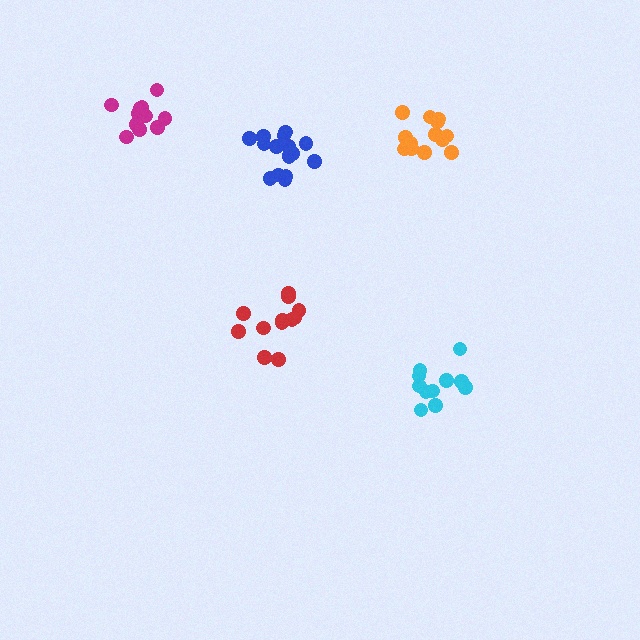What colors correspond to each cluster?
The clusters are colored: blue, orange, cyan, red, magenta.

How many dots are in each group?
Group 1: 16 dots, Group 2: 13 dots, Group 3: 11 dots, Group 4: 12 dots, Group 5: 11 dots (63 total).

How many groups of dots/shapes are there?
There are 5 groups.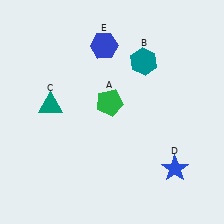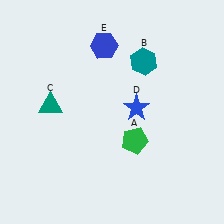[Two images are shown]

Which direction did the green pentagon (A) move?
The green pentagon (A) moved down.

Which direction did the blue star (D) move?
The blue star (D) moved up.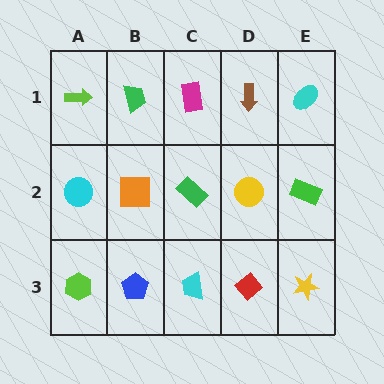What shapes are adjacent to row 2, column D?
A brown arrow (row 1, column D), a red diamond (row 3, column D), a green rectangle (row 2, column C), a green rectangle (row 2, column E).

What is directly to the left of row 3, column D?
A cyan trapezoid.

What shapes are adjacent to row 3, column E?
A green rectangle (row 2, column E), a red diamond (row 3, column D).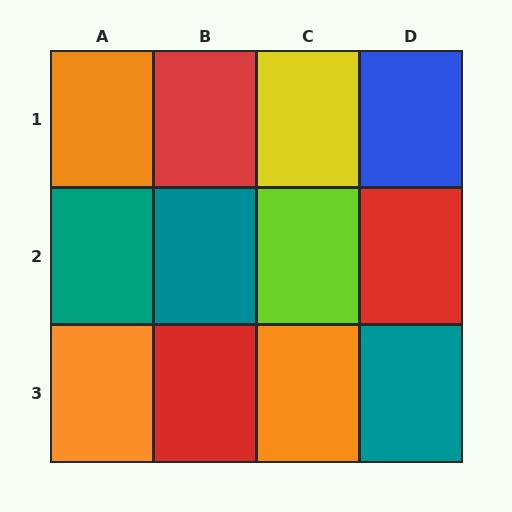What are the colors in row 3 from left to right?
Orange, red, orange, teal.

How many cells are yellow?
1 cell is yellow.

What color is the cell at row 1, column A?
Orange.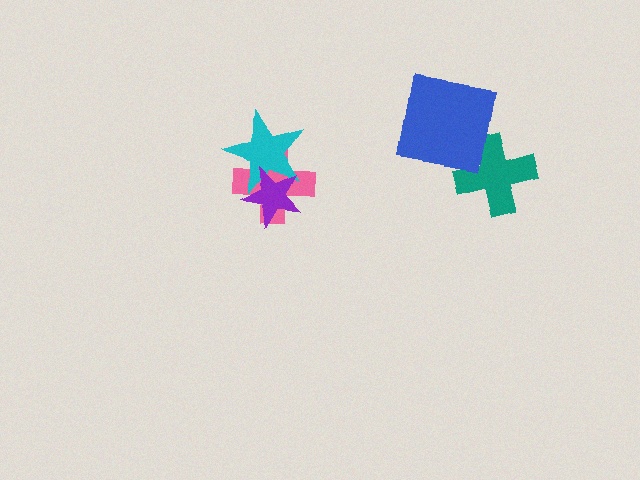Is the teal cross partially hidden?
Yes, it is partially covered by another shape.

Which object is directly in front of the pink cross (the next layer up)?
The cyan star is directly in front of the pink cross.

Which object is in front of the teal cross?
The blue square is in front of the teal cross.